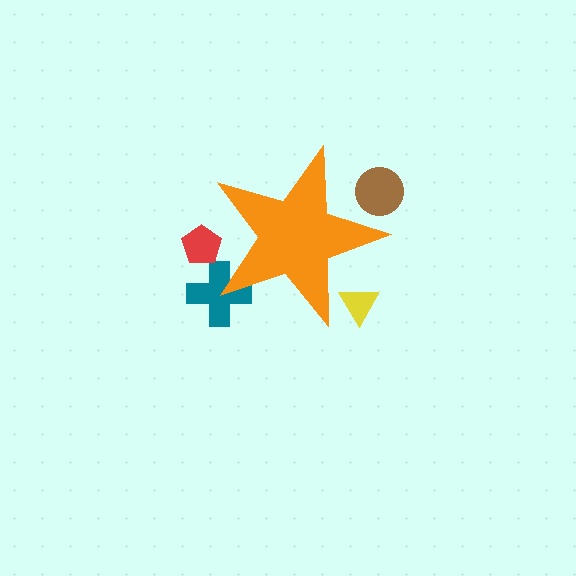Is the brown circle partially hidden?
Yes, the brown circle is partially hidden behind the orange star.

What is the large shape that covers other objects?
An orange star.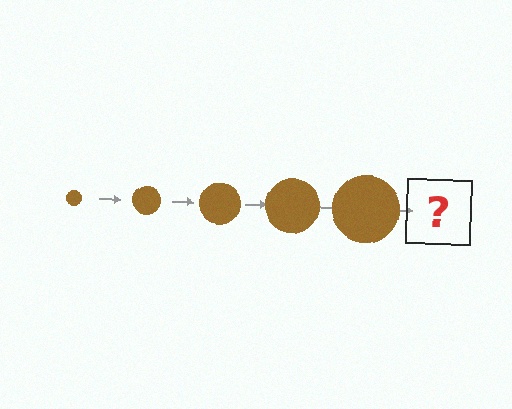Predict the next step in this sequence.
The next step is a brown circle, larger than the previous one.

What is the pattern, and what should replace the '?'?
The pattern is that the circle gets progressively larger each step. The '?' should be a brown circle, larger than the previous one.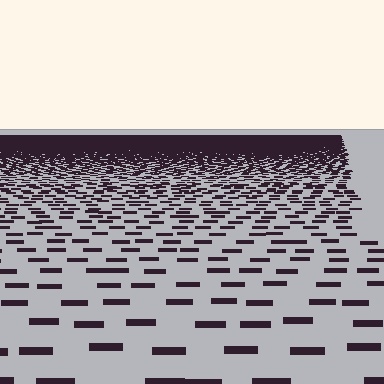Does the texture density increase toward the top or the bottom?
Density increases toward the top.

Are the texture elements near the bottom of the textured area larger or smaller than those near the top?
Larger. Near the bottom, elements are closer to the viewer and appear at a bigger on-screen size.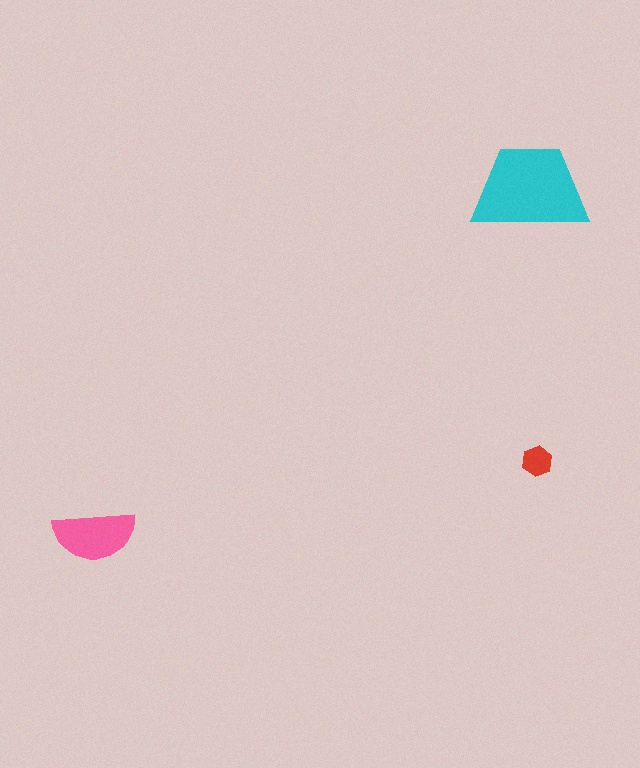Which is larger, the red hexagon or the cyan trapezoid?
The cyan trapezoid.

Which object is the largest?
The cyan trapezoid.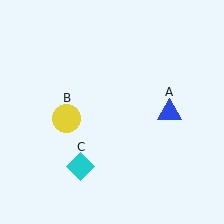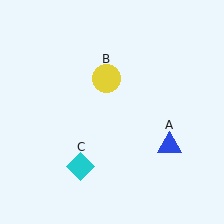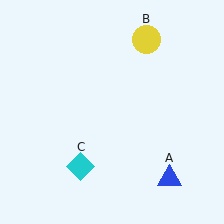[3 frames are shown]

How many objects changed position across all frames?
2 objects changed position: blue triangle (object A), yellow circle (object B).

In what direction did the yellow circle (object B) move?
The yellow circle (object B) moved up and to the right.